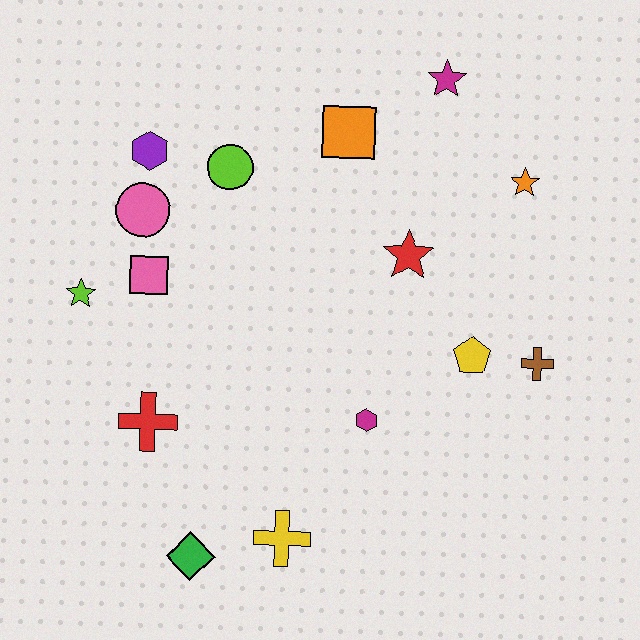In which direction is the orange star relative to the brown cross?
The orange star is above the brown cross.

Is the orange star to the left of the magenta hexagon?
No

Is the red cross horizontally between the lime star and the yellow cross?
Yes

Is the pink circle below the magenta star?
Yes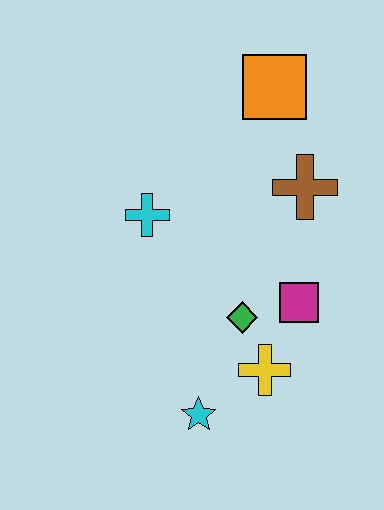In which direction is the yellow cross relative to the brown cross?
The yellow cross is below the brown cross.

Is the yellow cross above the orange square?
No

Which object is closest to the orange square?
The brown cross is closest to the orange square.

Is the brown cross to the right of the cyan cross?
Yes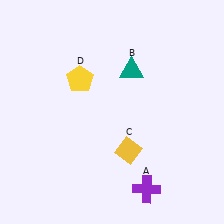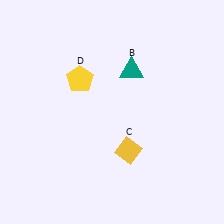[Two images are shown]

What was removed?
The purple cross (A) was removed in Image 2.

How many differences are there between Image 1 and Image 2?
There is 1 difference between the two images.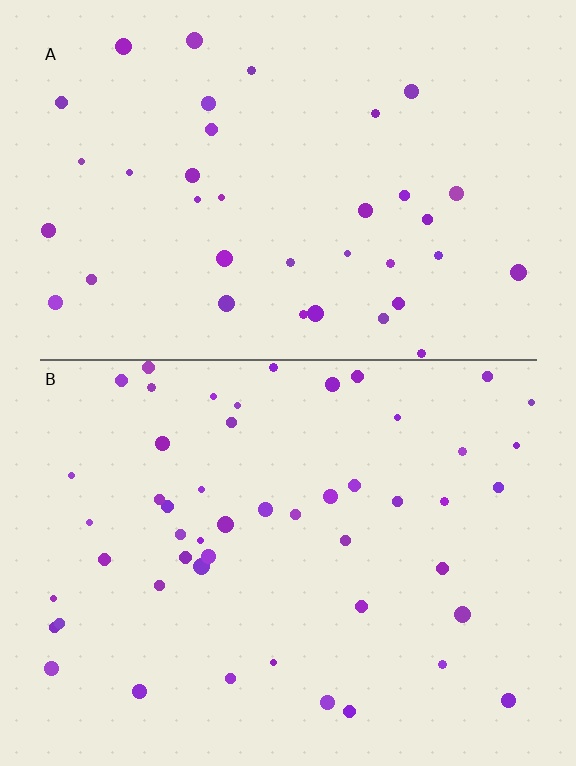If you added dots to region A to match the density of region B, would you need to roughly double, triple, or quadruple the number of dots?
Approximately double.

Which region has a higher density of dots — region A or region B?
B (the bottom).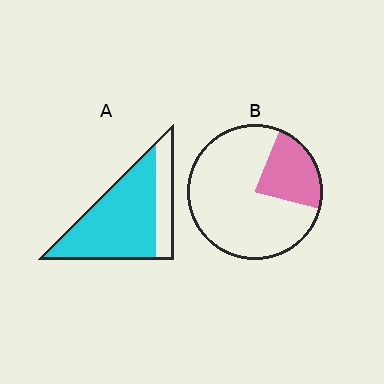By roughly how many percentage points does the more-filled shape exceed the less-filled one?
By roughly 50 percentage points (A over B).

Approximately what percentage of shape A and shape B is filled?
A is approximately 75% and B is approximately 25%.